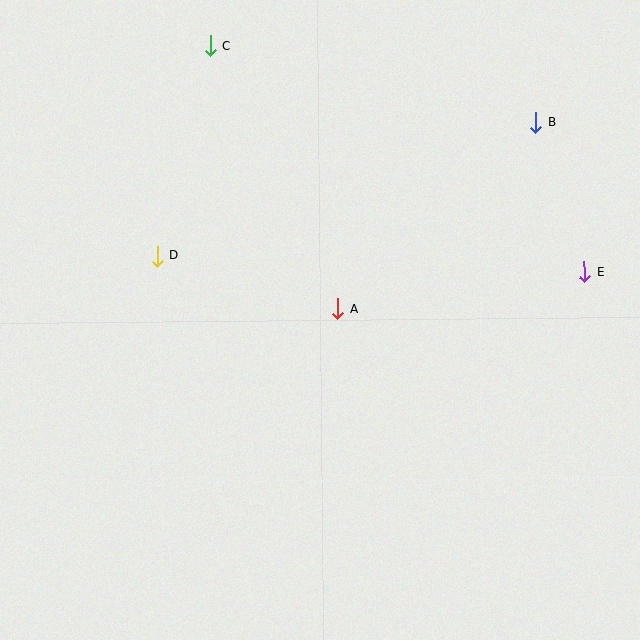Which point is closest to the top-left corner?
Point C is closest to the top-left corner.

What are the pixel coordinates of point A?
Point A is at (338, 308).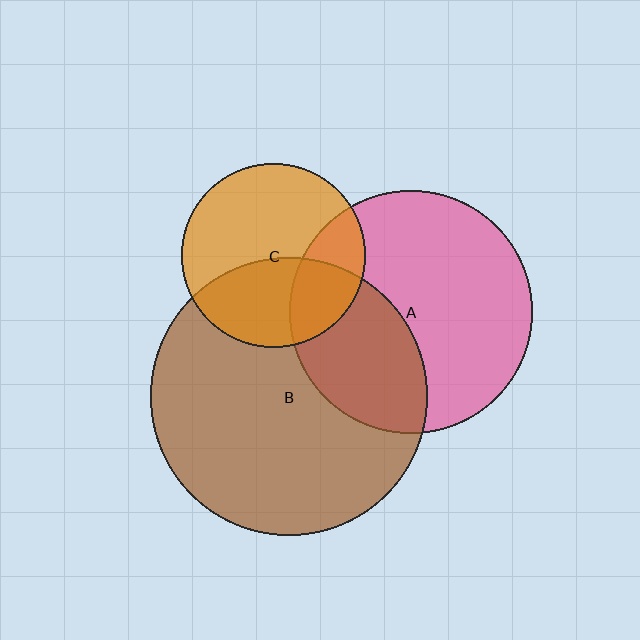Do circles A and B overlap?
Yes.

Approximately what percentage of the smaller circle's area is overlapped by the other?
Approximately 35%.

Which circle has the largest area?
Circle B (brown).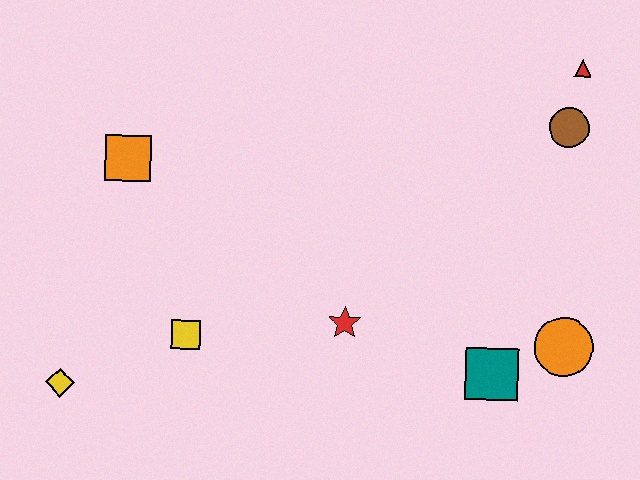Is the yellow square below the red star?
Yes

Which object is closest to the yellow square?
The yellow diamond is closest to the yellow square.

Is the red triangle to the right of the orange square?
Yes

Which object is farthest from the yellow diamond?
The red triangle is farthest from the yellow diamond.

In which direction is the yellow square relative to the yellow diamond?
The yellow square is to the right of the yellow diamond.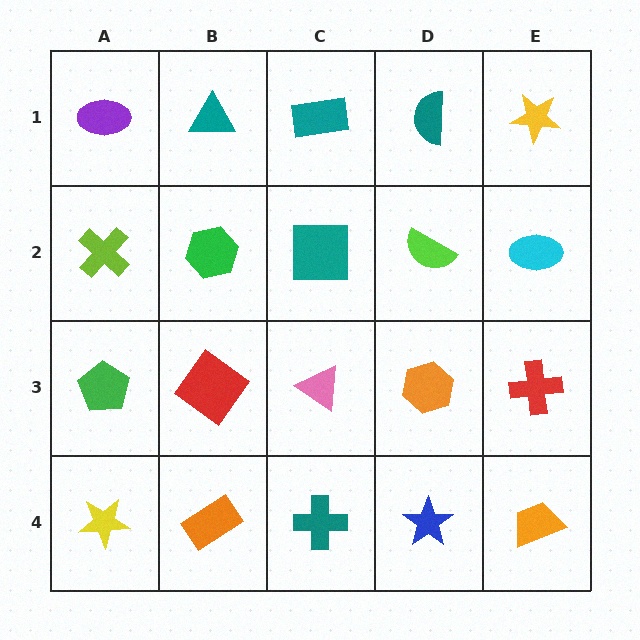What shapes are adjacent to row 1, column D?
A lime semicircle (row 2, column D), a teal rectangle (row 1, column C), a yellow star (row 1, column E).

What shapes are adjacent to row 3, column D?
A lime semicircle (row 2, column D), a blue star (row 4, column D), a pink triangle (row 3, column C), a red cross (row 3, column E).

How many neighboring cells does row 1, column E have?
2.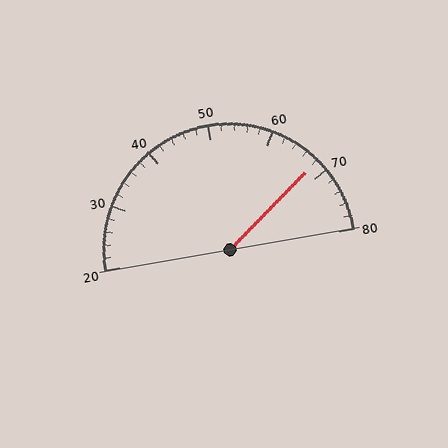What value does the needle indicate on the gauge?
The needle indicates approximately 68.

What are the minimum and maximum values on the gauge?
The gauge ranges from 20 to 80.